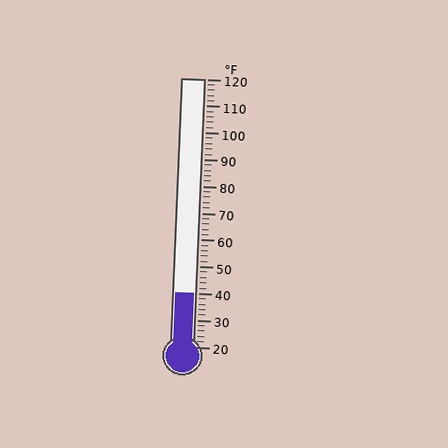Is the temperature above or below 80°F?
The temperature is below 80°F.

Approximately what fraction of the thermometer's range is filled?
The thermometer is filled to approximately 20% of its range.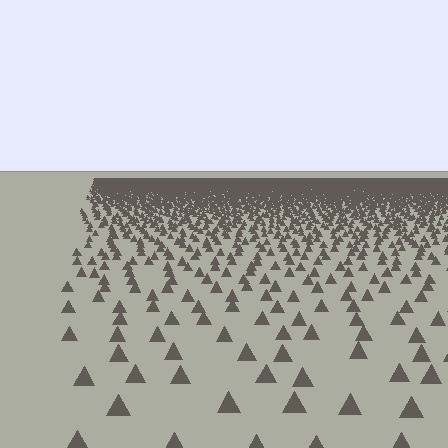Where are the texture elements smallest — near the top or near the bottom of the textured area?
Near the top.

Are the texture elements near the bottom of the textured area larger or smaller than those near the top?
Larger. Near the bottom, elements are closer to the viewer and appear at a bigger on-screen size.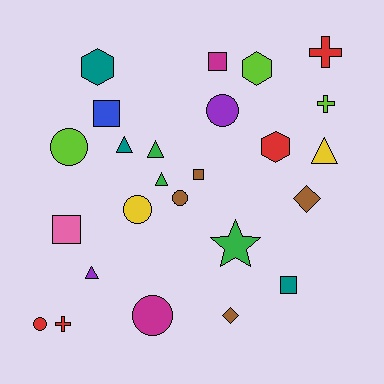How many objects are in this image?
There are 25 objects.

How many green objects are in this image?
There are 3 green objects.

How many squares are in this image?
There are 5 squares.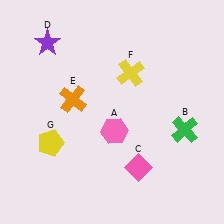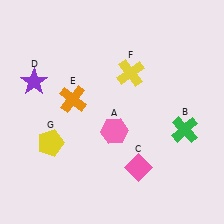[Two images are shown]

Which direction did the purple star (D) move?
The purple star (D) moved down.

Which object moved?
The purple star (D) moved down.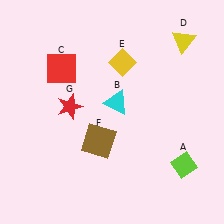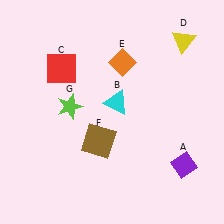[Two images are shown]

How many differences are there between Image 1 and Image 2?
There are 3 differences between the two images.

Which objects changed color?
A changed from lime to purple. E changed from yellow to orange. G changed from red to lime.